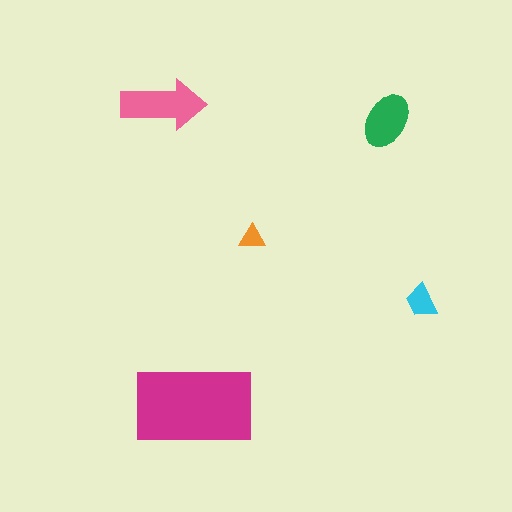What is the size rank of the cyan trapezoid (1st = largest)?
4th.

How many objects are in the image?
There are 5 objects in the image.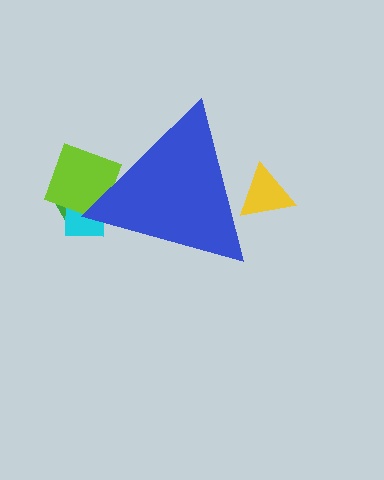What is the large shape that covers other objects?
A blue triangle.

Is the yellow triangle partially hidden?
Yes, the yellow triangle is partially hidden behind the blue triangle.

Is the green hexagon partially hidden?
Yes, the green hexagon is partially hidden behind the blue triangle.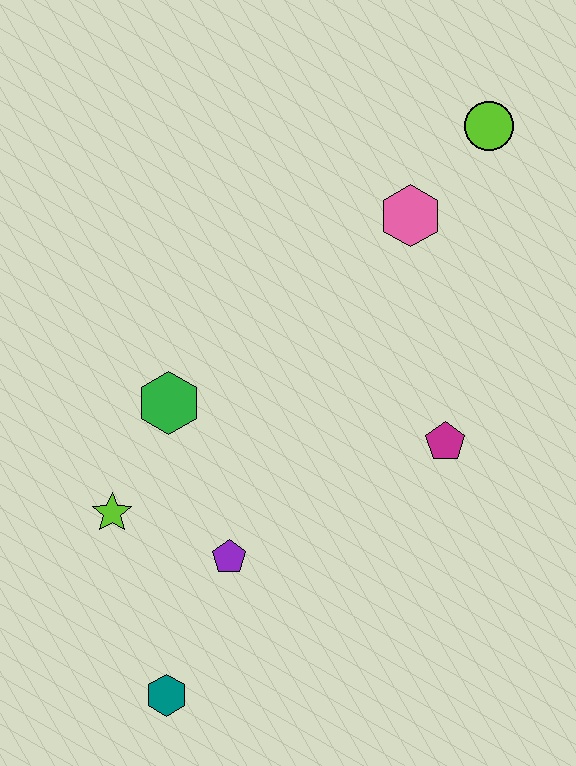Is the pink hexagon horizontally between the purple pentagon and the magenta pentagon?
Yes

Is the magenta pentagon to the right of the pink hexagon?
Yes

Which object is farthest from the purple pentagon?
The lime circle is farthest from the purple pentagon.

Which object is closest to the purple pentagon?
The lime star is closest to the purple pentagon.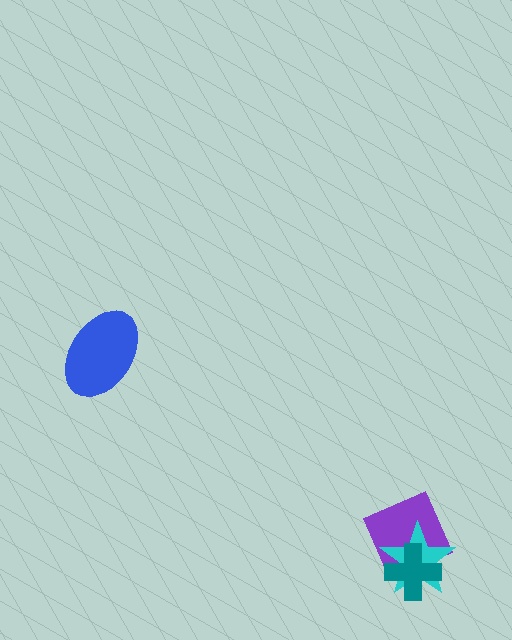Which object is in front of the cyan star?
The teal cross is in front of the cyan star.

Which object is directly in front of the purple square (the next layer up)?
The cyan star is directly in front of the purple square.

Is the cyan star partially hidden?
Yes, it is partially covered by another shape.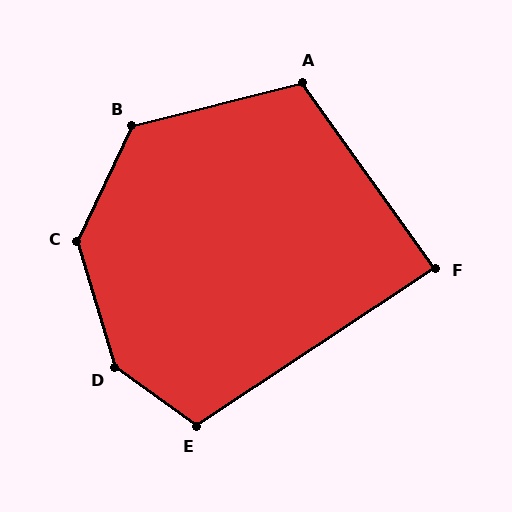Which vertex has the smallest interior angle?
F, at approximately 88 degrees.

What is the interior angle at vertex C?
Approximately 138 degrees (obtuse).